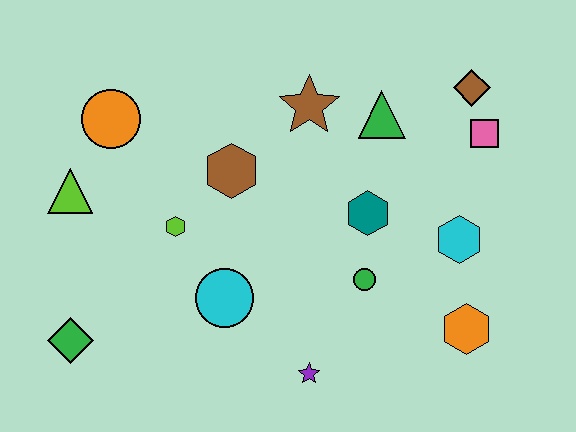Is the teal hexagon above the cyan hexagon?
Yes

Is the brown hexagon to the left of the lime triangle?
No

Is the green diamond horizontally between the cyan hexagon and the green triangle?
No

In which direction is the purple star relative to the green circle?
The purple star is below the green circle.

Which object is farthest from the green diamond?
The brown diamond is farthest from the green diamond.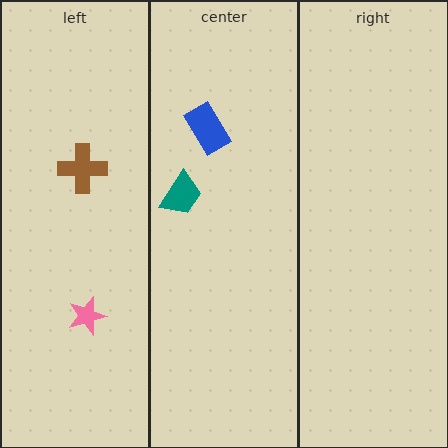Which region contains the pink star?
The left region.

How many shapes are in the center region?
2.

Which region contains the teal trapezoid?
The center region.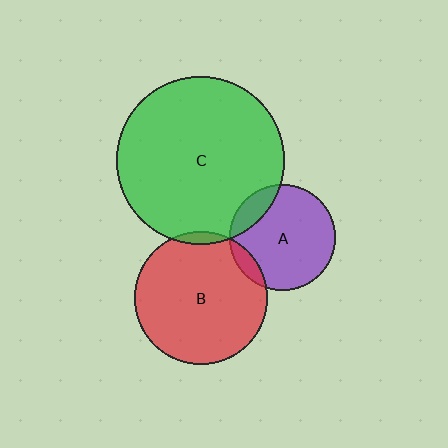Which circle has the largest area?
Circle C (green).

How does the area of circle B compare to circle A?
Approximately 1.6 times.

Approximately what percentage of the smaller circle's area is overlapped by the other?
Approximately 5%.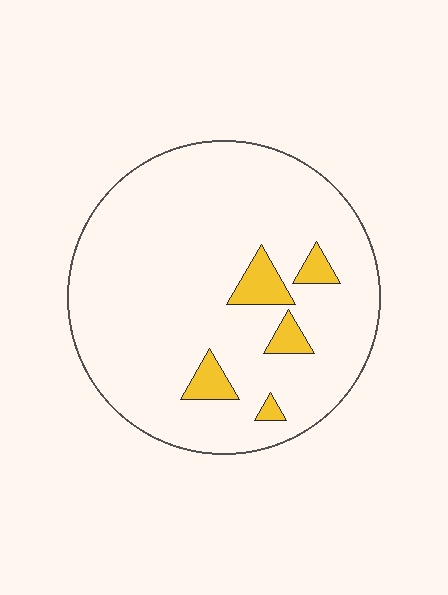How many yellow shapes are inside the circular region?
5.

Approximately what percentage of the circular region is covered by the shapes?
Approximately 10%.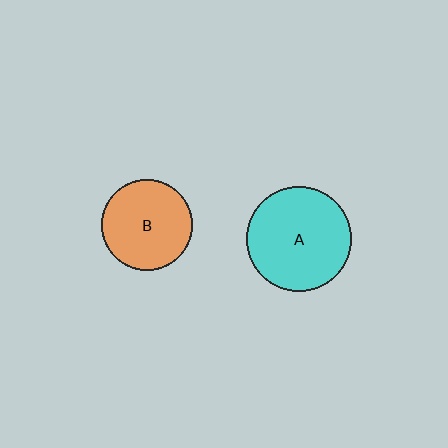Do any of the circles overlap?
No, none of the circles overlap.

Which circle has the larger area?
Circle A (cyan).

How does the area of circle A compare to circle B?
Approximately 1.3 times.